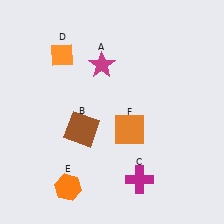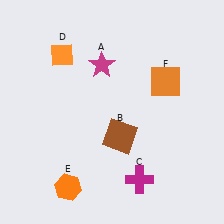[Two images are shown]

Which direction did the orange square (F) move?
The orange square (F) moved up.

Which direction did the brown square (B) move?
The brown square (B) moved right.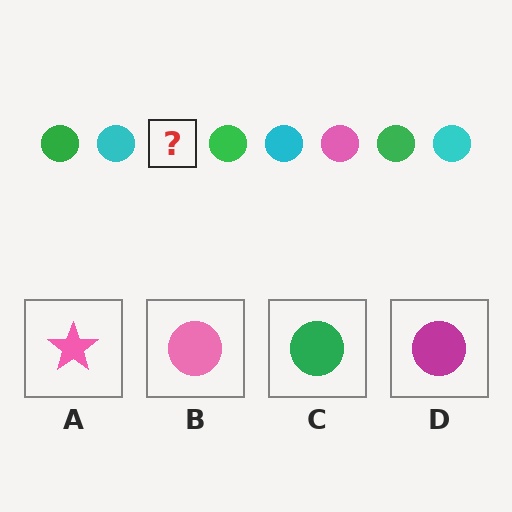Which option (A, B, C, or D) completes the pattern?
B.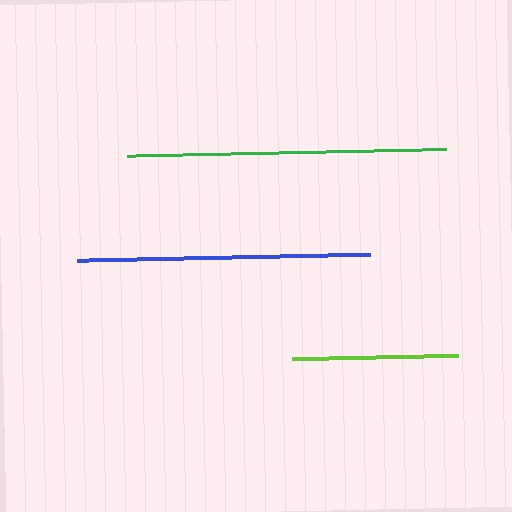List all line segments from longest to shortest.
From longest to shortest: green, blue, lime.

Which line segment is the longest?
The green line is the longest at approximately 319 pixels.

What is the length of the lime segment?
The lime segment is approximately 166 pixels long.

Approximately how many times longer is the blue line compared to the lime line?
The blue line is approximately 1.8 times the length of the lime line.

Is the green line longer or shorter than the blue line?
The green line is longer than the blue line.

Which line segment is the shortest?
The lime line is the shortest at approximately 166 pixels.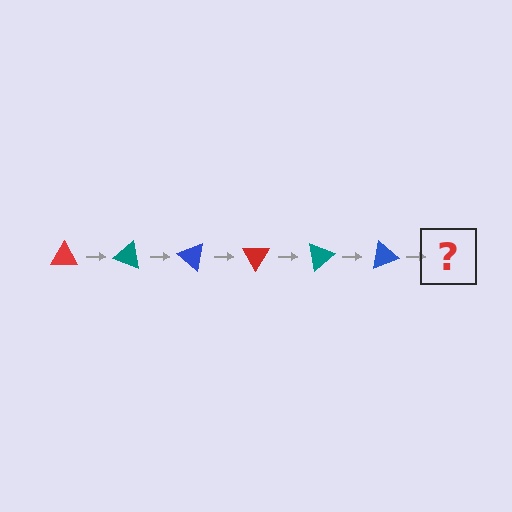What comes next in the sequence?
The next element should be a red triangle, rotated 120 degrees from the start.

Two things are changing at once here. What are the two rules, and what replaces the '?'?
The two rules are that it rotates 20 degrees each step and the color cycles through red, teal, and blue. The '?' should be a red triangle, rotated 120 degrees from the start.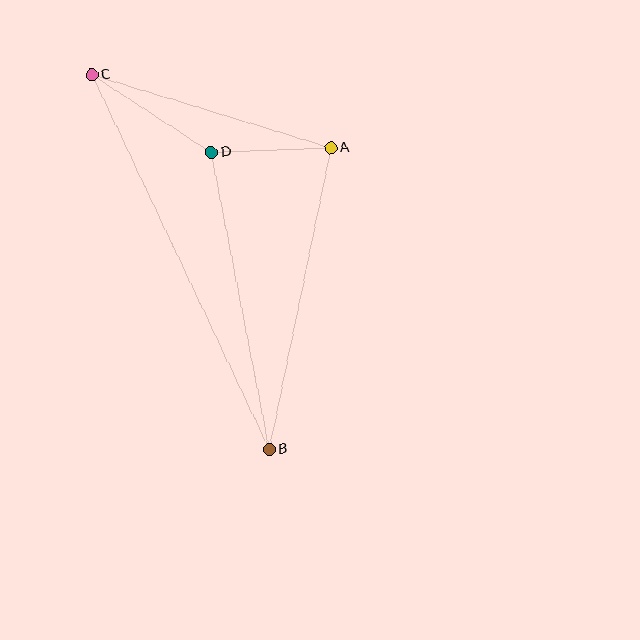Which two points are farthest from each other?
Points B and C are farthest from each other.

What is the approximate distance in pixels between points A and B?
The distance between A and B is approximately 308 pixels.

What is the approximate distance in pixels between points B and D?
The distance between B and D is approximately 303 pixels.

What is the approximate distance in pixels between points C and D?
The distance between C and D is approximately 142 pixels.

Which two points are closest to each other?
Points A and D are closest to each other.